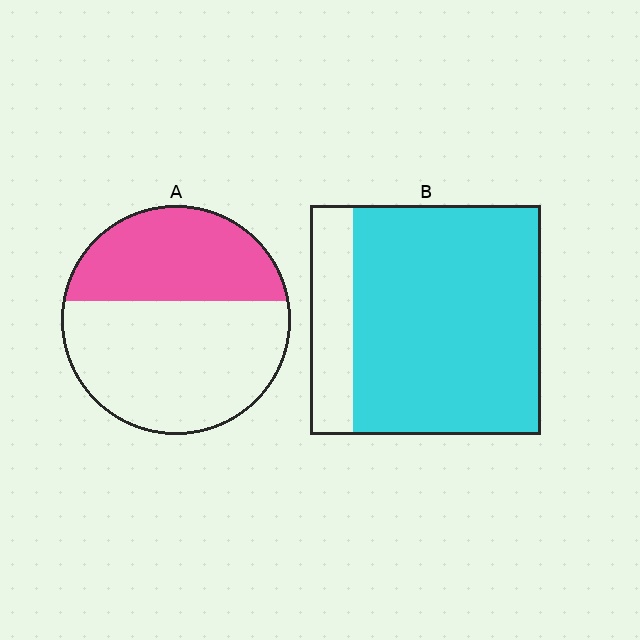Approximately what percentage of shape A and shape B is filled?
A is approximately 40% and B is approximately 80%.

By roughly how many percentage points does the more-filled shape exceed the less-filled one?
By roughly 40 percentage points (B over A).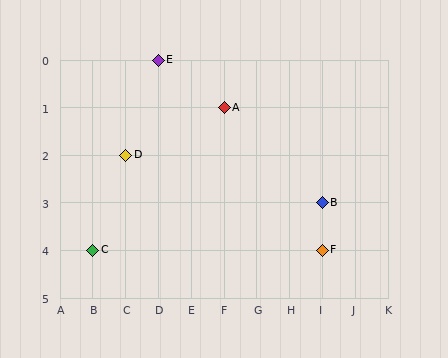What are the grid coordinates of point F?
Point F is at grid coordinates (I, 4).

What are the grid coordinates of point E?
Point E is at grid coordinates (D, 0).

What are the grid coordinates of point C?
Point C is at grid coordinates (B, 4).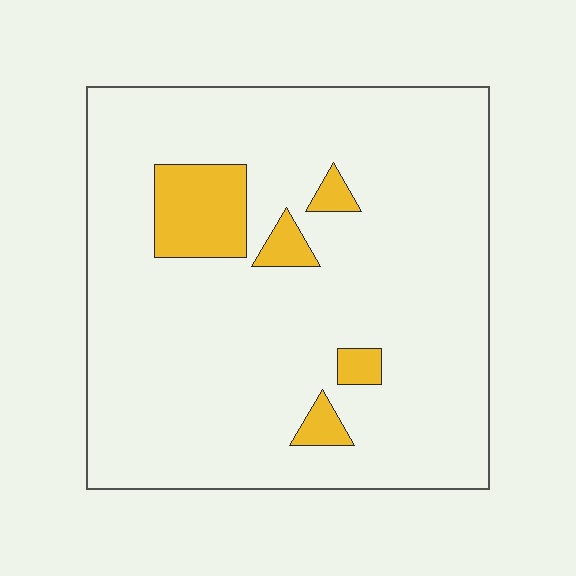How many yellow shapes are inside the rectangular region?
5.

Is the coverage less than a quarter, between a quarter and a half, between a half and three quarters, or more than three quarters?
Less than a quarter.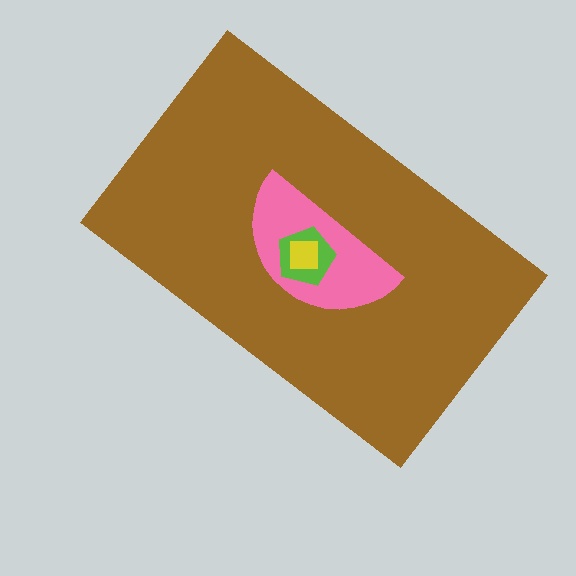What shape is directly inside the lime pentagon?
The yellow square.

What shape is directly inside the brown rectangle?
The pink semicircle.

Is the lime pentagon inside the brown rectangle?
Yes.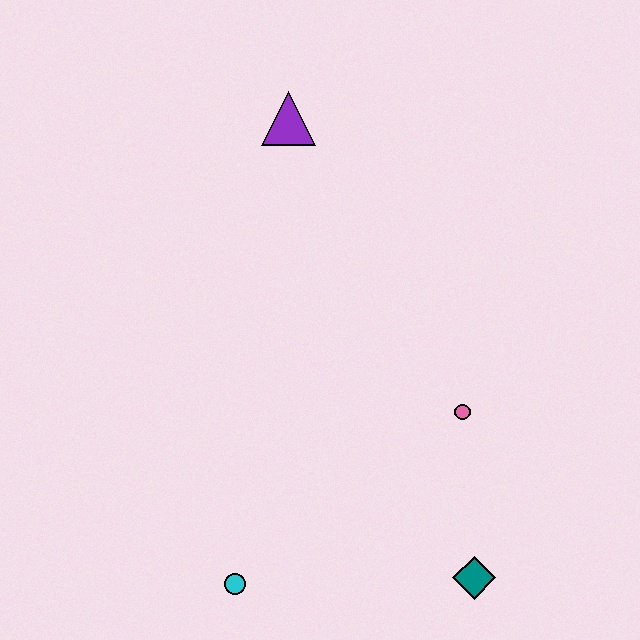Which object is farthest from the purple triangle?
The teal diamond is farthest from the purple triangle.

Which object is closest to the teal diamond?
The pink circle is closest to the teal diamond.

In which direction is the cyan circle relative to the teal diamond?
The cyan circle is to the left of the teal diamond.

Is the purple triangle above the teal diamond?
Yes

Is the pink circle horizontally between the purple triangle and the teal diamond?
Yes